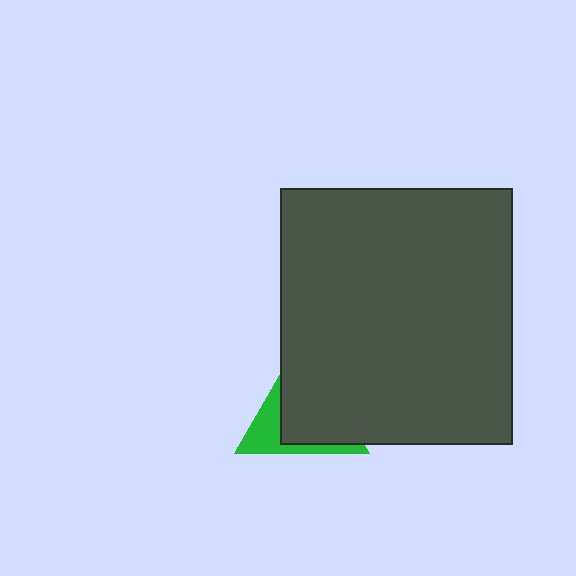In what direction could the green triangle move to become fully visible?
The green triangle could move left. That would shift it out from behind the dark gray rectangle entirely.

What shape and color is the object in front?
The object in front is a dark gray rectangle.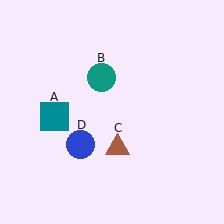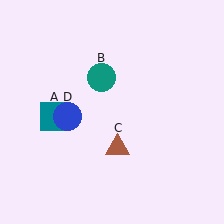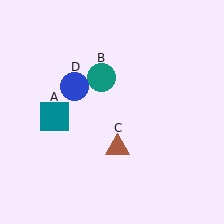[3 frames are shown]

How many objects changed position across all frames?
1 object changed position: blue circle (object D).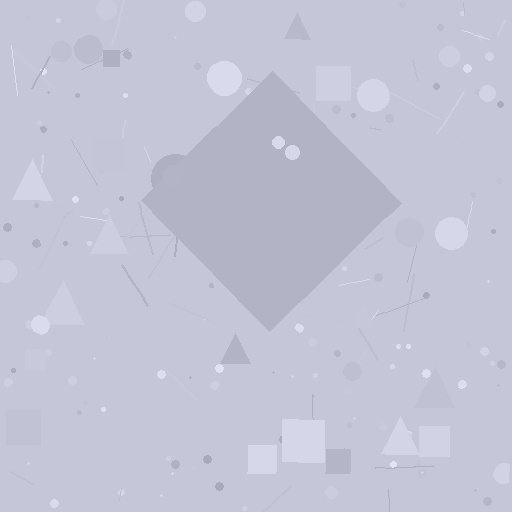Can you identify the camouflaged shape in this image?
The camouflaged shape is a diamond.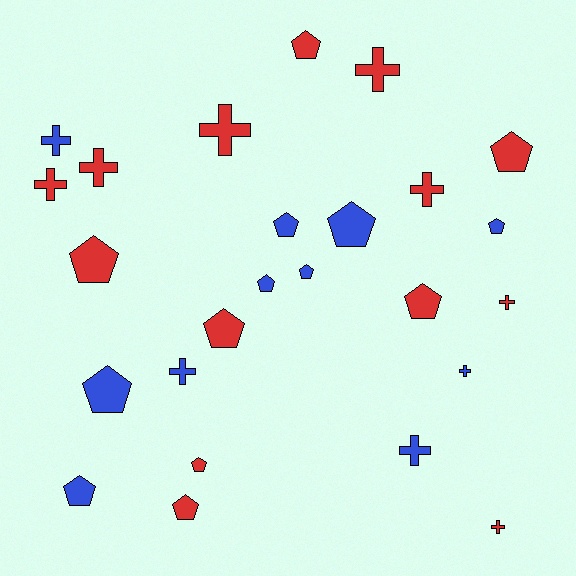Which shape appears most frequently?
Pentagon, with 14 objects.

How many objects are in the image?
There are 25 objects.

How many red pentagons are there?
There are 7 red pentagons.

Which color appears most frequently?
Red, with 14 objects.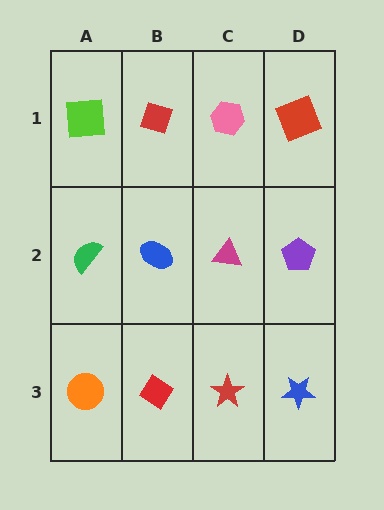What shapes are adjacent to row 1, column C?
A magenta triangle (row 2, column C), a red diamond (row 1, column B), a red square (row 1, column D).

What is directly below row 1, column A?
A green semicircle.